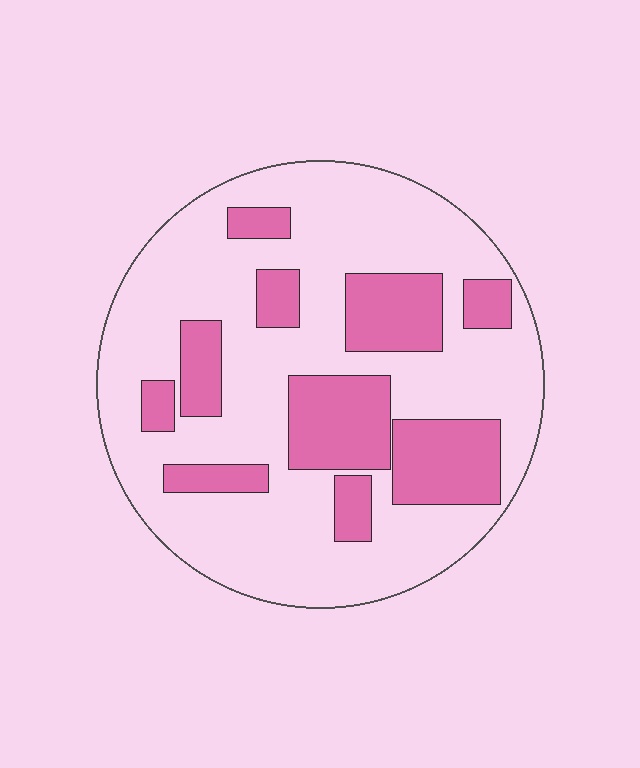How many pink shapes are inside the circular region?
10.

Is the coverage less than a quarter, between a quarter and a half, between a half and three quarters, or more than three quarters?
Between a quarter and a half.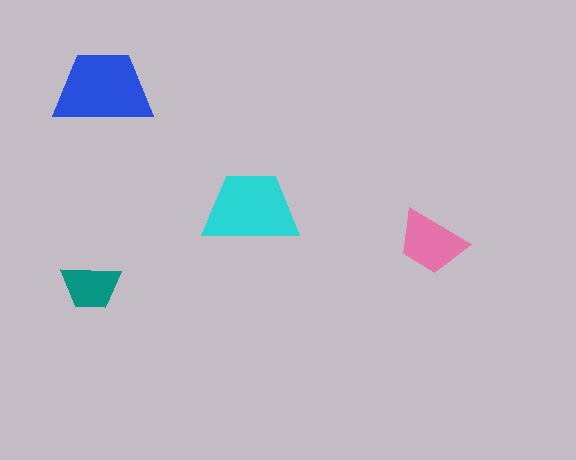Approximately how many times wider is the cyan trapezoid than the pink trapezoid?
About 1.5 times wider.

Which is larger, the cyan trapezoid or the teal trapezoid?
The cyan one.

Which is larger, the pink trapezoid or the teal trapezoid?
The pink one.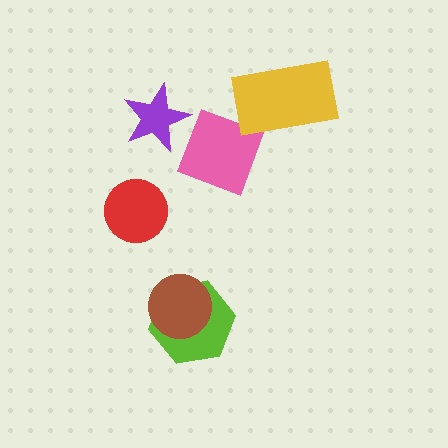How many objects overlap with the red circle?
0 objects overlap with the red circle.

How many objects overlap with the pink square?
0 objects overlap with the pink square.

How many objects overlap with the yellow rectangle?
0 objects overlap with the yellow rectangle.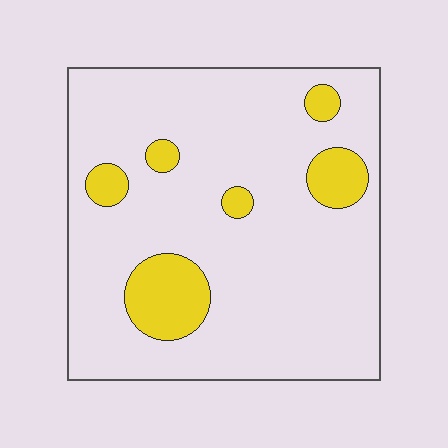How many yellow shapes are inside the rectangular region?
6.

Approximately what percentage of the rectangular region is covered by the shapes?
Approximately 15%.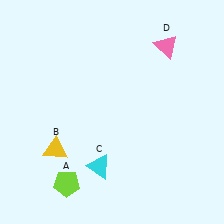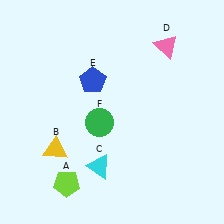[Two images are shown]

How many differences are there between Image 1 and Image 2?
There are 2 differences between the two images.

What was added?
A blue pentagon (E), a green circle (F) were added in Image 2.